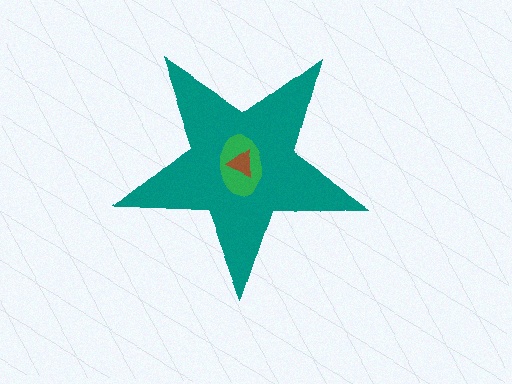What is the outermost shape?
The teal star.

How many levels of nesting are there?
3.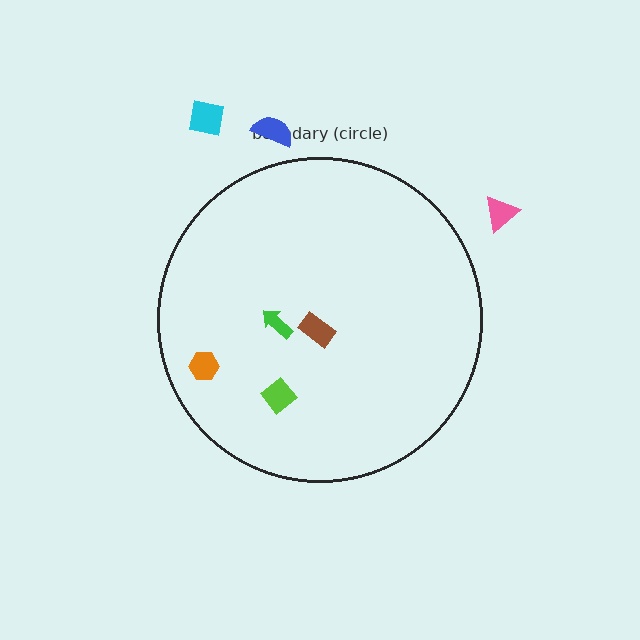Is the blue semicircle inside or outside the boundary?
Outside.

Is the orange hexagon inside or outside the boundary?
Inside.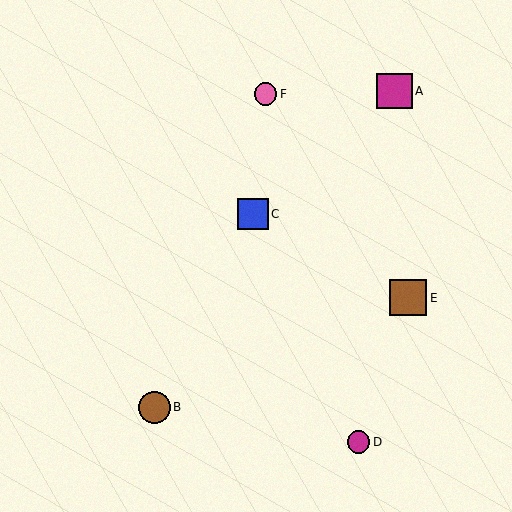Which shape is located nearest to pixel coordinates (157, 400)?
The brown circle (labeled B) at (154, 407) is nearest to that location.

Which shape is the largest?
The brown square (labeled E) is the largest.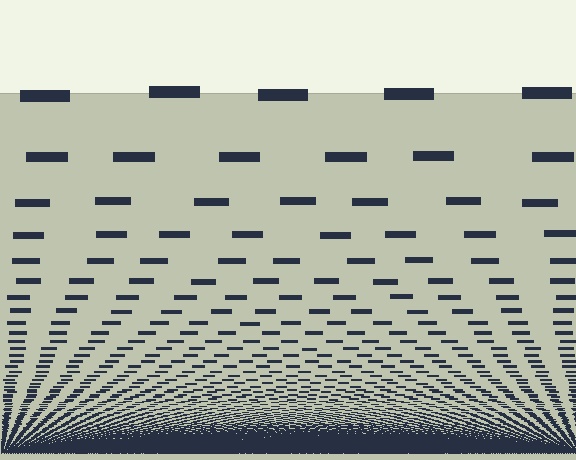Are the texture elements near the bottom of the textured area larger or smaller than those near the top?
Smaller. The gradient is inverted — elements near the bottom are smaller and denser.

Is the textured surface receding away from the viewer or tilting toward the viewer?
The surface appears to tilt toward the viewer. Texture elements get larger and sparser toward the top.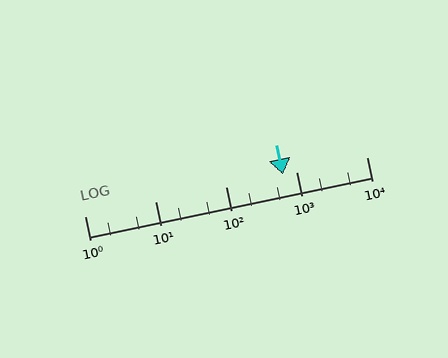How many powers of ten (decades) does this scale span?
The scale spans 4 decades, from 1 to 10000.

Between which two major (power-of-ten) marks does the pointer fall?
The pointer is between 100 and 1000.